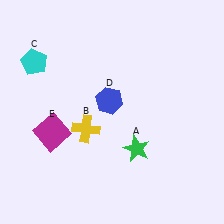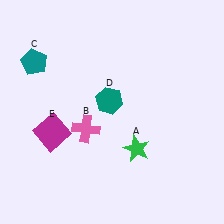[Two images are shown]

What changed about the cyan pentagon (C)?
In Image 1, C is cyan. In Image 2, it changed to teal.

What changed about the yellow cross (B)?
In Image 1, B is yellow. In Image 2, it changed to pink.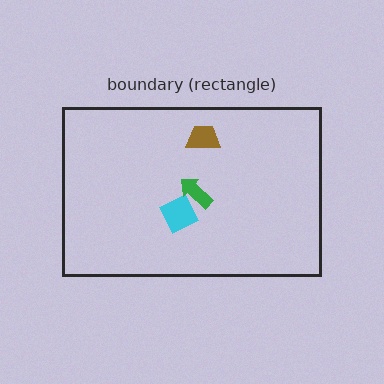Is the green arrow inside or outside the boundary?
Inside.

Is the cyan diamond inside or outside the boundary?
Inside.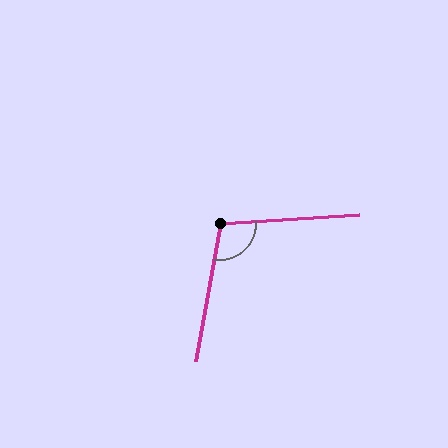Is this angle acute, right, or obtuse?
It is obtuse.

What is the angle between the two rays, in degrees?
Approximately 104 degrees.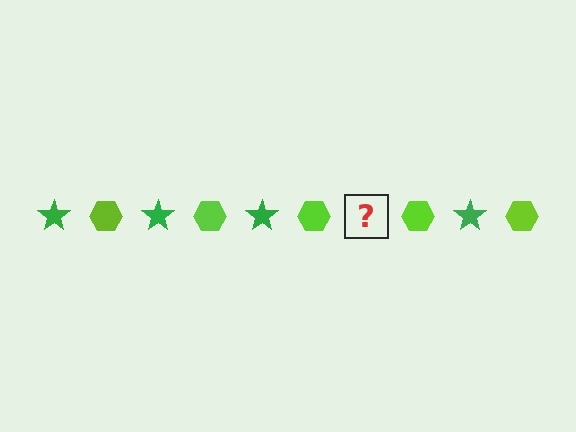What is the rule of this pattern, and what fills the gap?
The rule is that the pattern alternates between green star and lime hexagon. The gap should be filled with a green star.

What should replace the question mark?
The question mark should be replaced with a green star.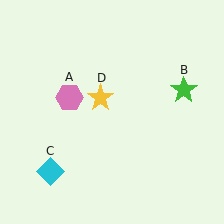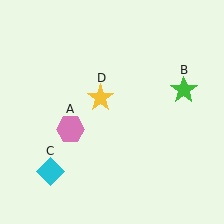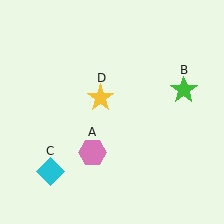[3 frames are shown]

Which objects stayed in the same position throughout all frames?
Green star (object B) and cyan diamond (object C) and yellow star (object D) remained stationary.